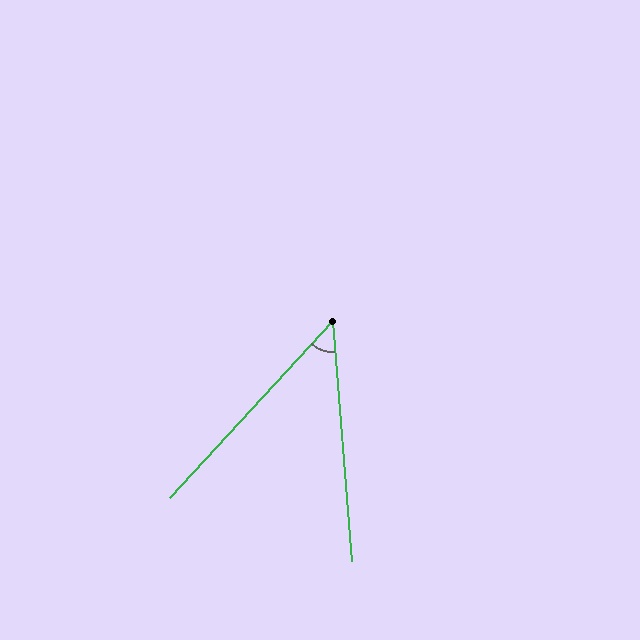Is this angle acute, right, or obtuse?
It is acute.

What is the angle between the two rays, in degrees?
Approximately 47 degrees.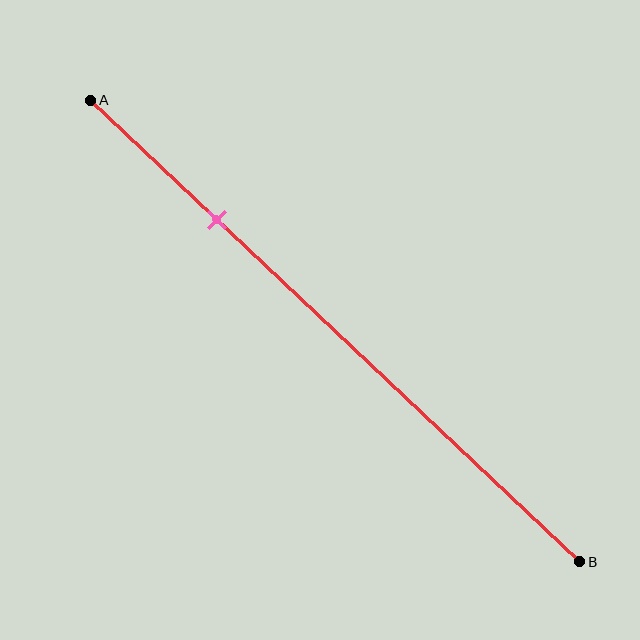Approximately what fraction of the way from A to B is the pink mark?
The pink mark is approximately 25% of the way from A to B.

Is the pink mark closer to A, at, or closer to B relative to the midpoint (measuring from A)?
The pink mark is closer to point A than the midpoint of segment AB.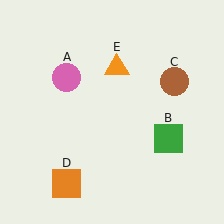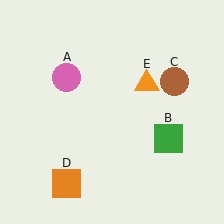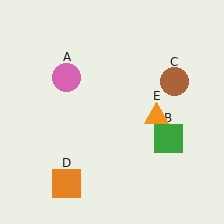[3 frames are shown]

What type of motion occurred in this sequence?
The orange triangle (object E) rotated clockwise around the center of the scene.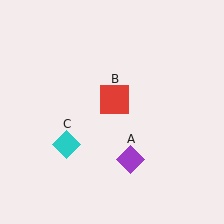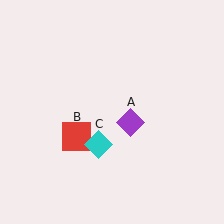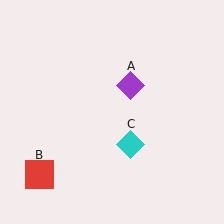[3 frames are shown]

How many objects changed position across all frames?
3 objects changed position: purple diamond (object A), red square (object B), cyan diamond (object C).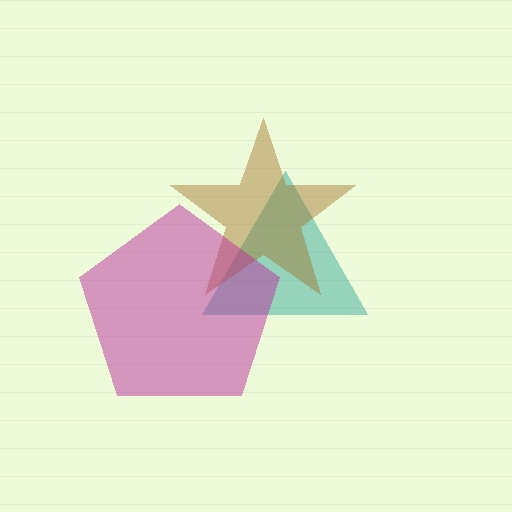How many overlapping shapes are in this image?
There are 3 overlapping shapes in the image.